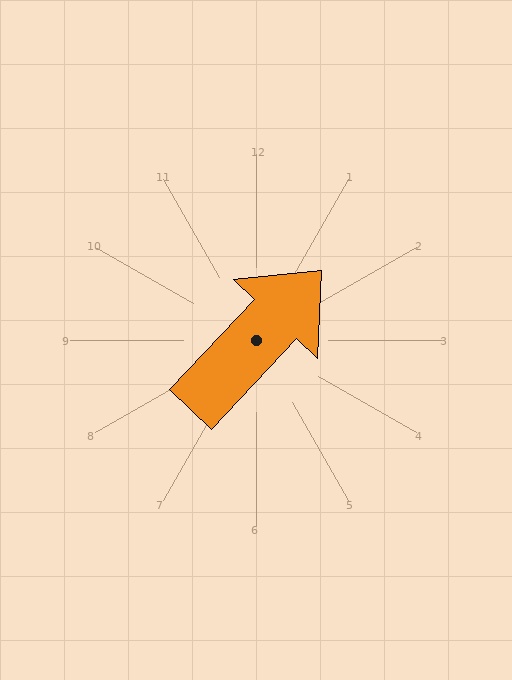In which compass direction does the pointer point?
Northeast.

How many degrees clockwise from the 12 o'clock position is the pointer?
Approximately 43 degrees.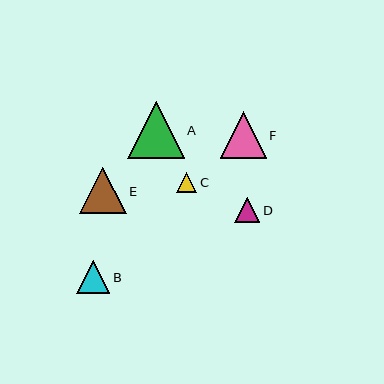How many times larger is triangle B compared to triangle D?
Triangle B is approximately 1.3 times the size of triangle D.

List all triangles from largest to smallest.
From largest to smallest: A, E, F, B, D, C.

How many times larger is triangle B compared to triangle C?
Triangle B is approximately 1.7 times the size of triangle C.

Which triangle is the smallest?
Triangle C is the smallest with a size of approximately 20 pixels.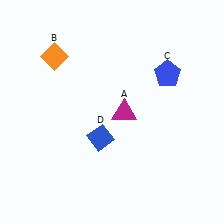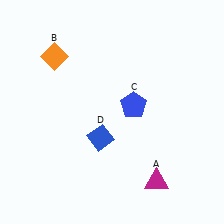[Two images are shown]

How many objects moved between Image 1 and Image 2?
2 objects moved between the two images.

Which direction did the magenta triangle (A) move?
The magenta triangle (A) moved down.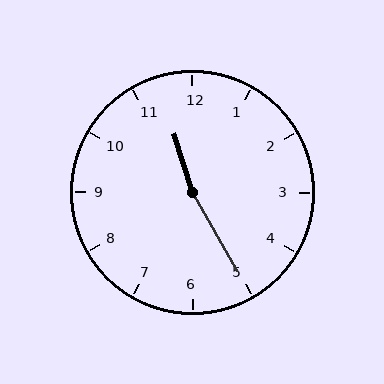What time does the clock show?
11:25.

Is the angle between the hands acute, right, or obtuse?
It is obtuse.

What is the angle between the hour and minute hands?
Approximately 168 degrees.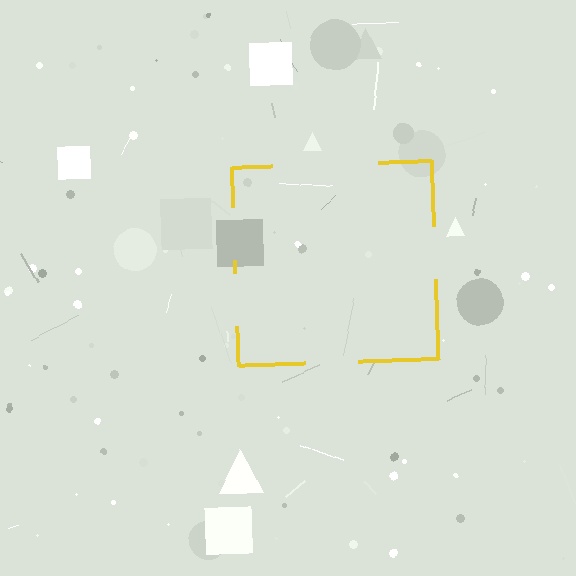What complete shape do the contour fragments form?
The contour fragments form a square.